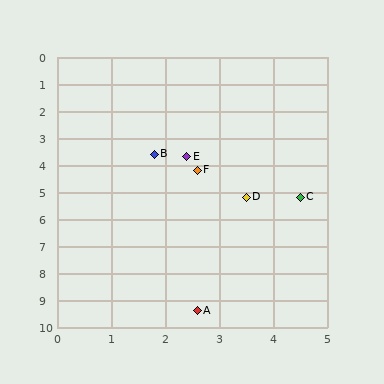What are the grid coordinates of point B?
Point B is at approximately (1.8, 3.6).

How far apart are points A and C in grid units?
Points A and C are about 4.6 grid units apart.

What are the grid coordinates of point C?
Point C is at approximately (4.5, 5.2).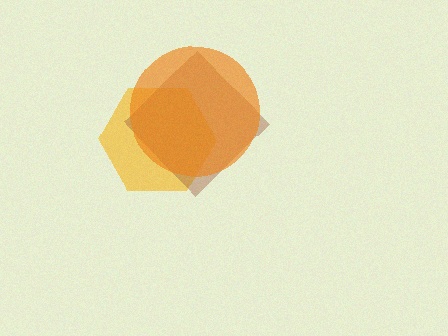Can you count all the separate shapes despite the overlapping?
Yes, there are 3 separate shapes.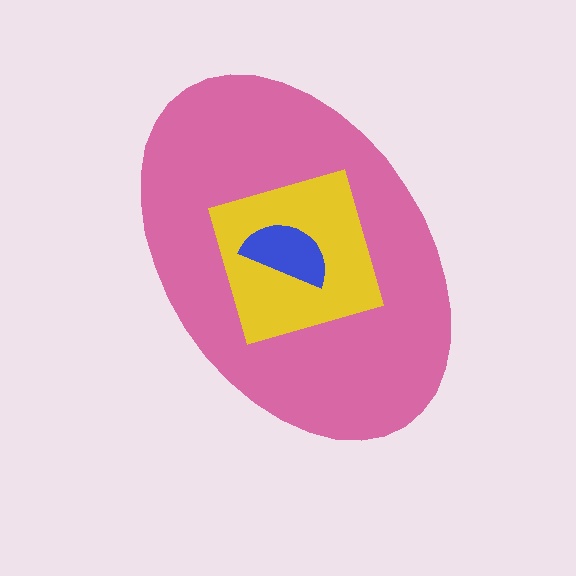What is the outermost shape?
The pink ellipse.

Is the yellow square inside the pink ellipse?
Yes.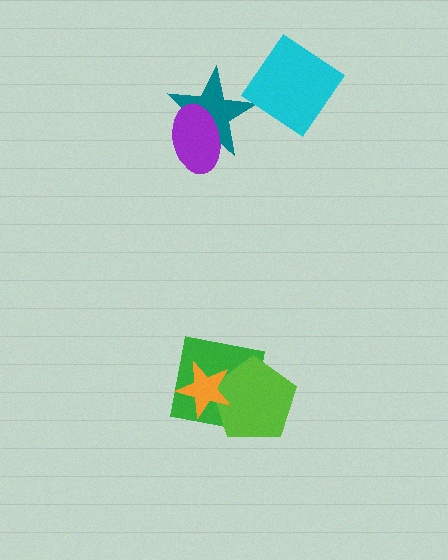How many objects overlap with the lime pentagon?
2 objects overlap with the lime pentagon.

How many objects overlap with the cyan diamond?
0 objects overlap with the cyan diamond.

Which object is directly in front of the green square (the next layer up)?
The lime pentagon is directly in front of the green square.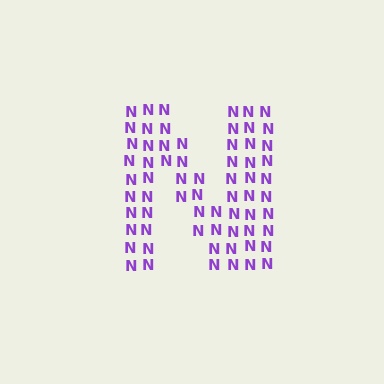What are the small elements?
The small elements are letter N's.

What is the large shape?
The large shape is the letter N.